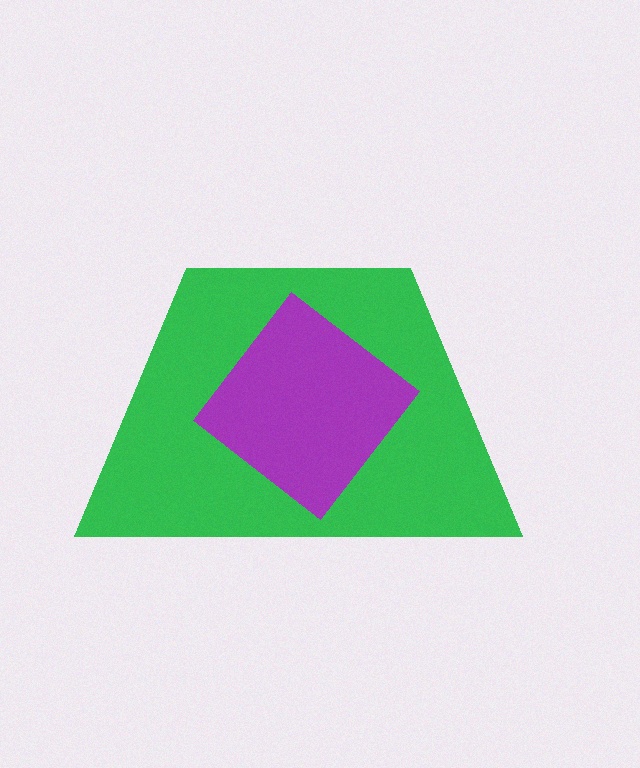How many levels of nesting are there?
2.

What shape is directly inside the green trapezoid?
The purple diamond.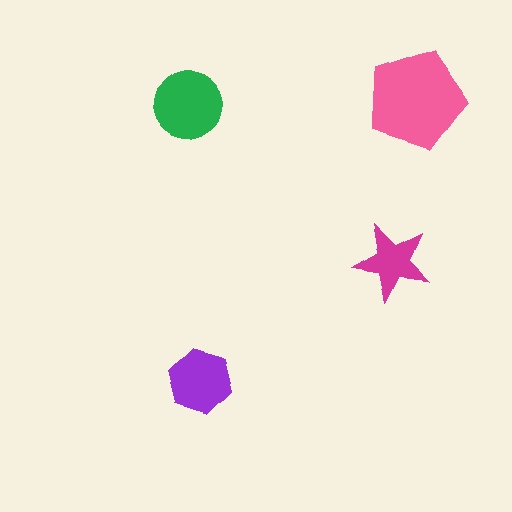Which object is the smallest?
The magenta star.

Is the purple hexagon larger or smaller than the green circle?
Smaller.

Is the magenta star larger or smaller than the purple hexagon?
Smaller.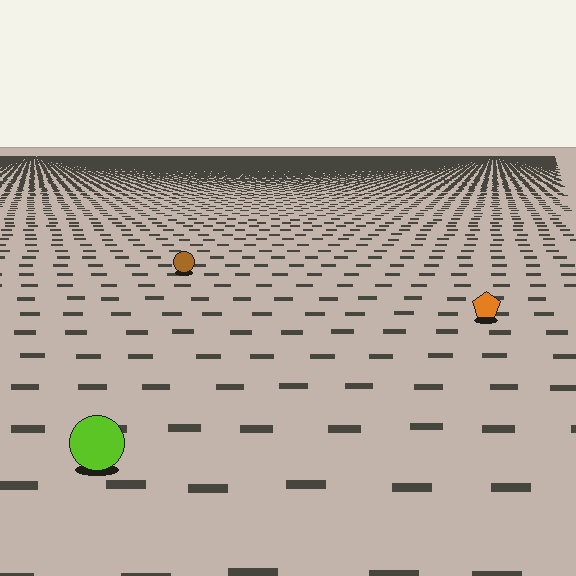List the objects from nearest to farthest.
From nearest to farthest: the lime circle, the orange pentagon, the brown circle.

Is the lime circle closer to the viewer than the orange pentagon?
Yes. The lime circle is closer — you can tell from the texture gradient: the ground texture is coarser near it.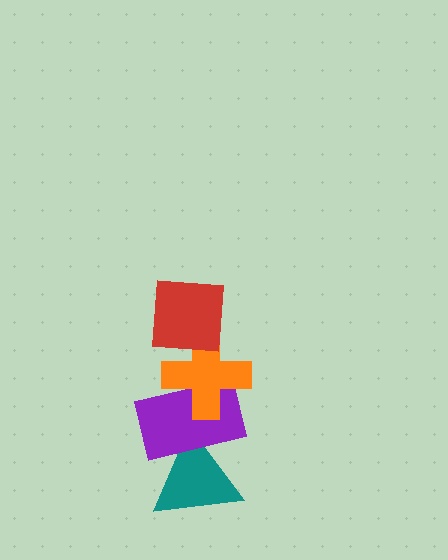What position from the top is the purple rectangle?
The purple rectangle is 3rd from the top.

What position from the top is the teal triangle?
The teal triangle is 4th from the top.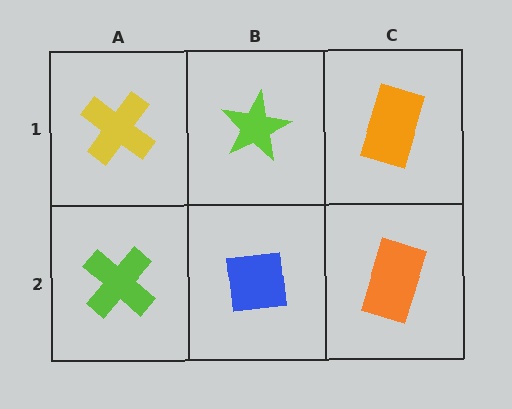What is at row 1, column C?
An orange rectangle.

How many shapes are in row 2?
3 shapes.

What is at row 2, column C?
An orange rectangle.